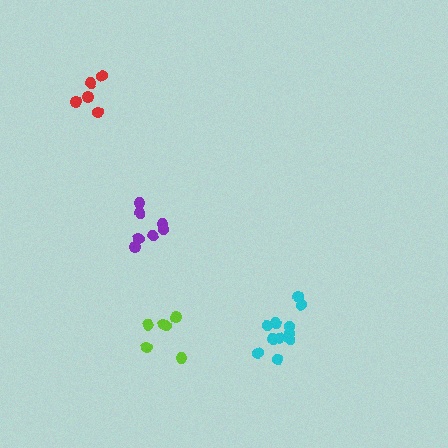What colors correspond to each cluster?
The clusters are colored: purple, red, lime, cyan.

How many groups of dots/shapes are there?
There are 4 groups.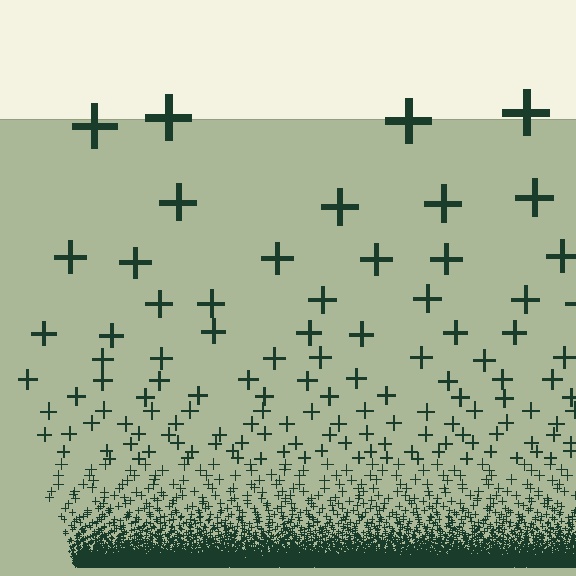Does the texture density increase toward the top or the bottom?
Density increases toward the bottom.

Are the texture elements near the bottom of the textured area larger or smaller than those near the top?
Smaller. The gradient is inverted — elements near the bottom are smaller and denser.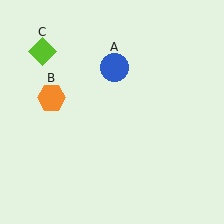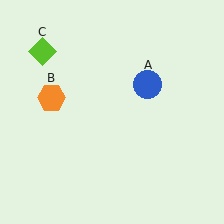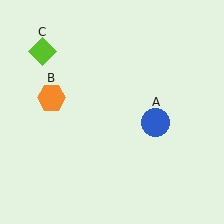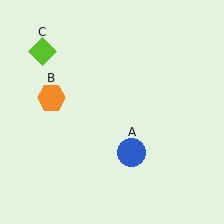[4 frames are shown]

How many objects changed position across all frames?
1 object changed position: blue circle (object A).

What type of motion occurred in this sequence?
The blue circle (object A) rotated clockwise around the center of the scene.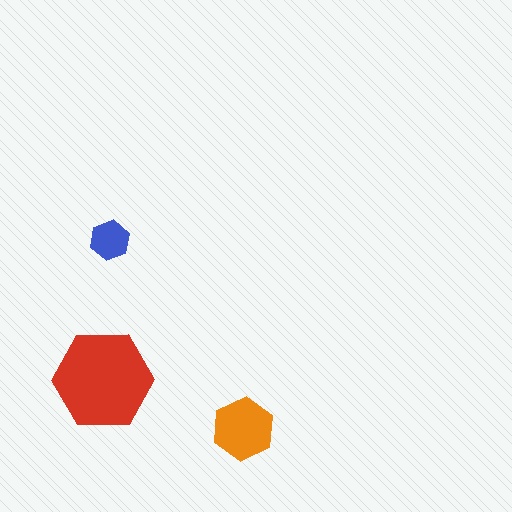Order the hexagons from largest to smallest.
the red one, the orange one, the blue one.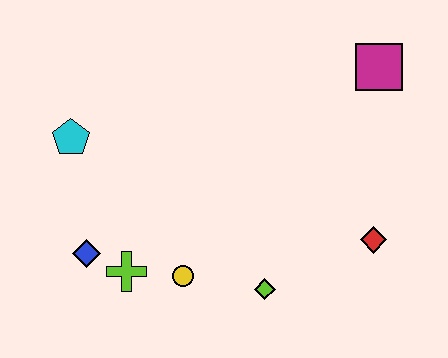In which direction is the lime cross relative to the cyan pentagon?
The lime cross is below the cyan pentagon.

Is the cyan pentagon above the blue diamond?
Yes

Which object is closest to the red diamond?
The lime diamond is closest to the red diamond.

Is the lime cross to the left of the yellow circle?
Yes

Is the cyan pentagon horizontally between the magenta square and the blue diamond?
No